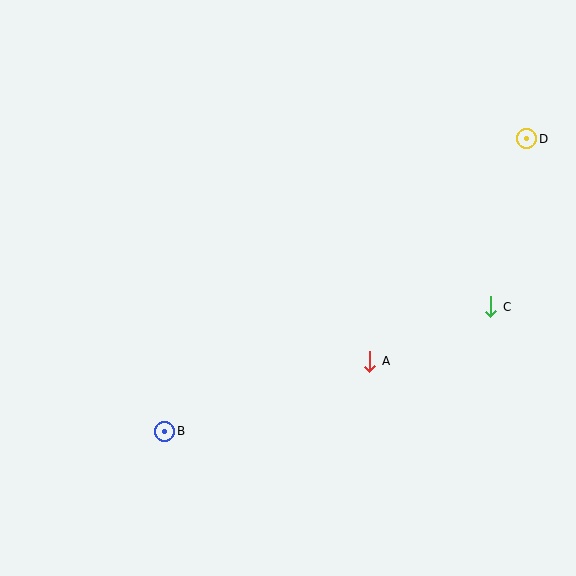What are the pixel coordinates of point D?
Point D is at (527, 139).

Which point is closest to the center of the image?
Point A at (370, 361) is closest to the center.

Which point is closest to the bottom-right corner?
Point C is closest to the bottom-right corner.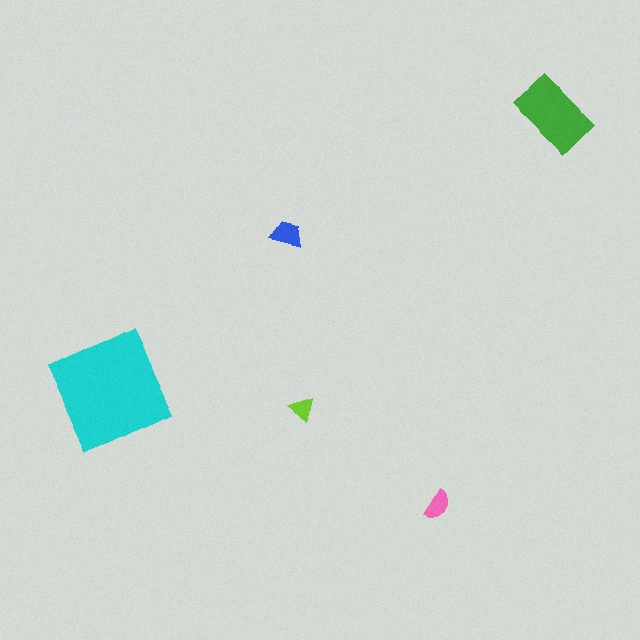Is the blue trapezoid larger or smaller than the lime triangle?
Larger.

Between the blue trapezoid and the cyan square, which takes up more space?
The cyan square.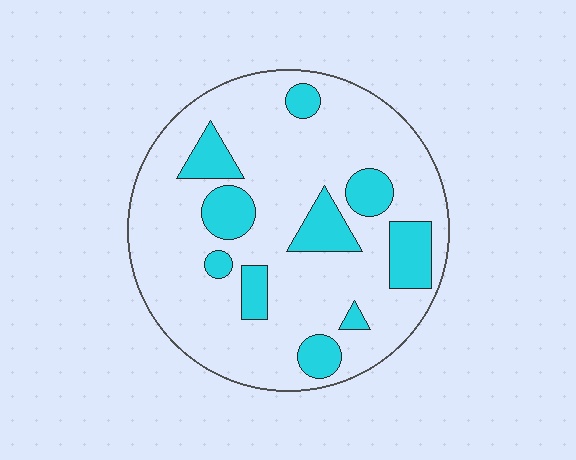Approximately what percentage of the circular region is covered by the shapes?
Approximately 20%.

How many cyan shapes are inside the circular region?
10.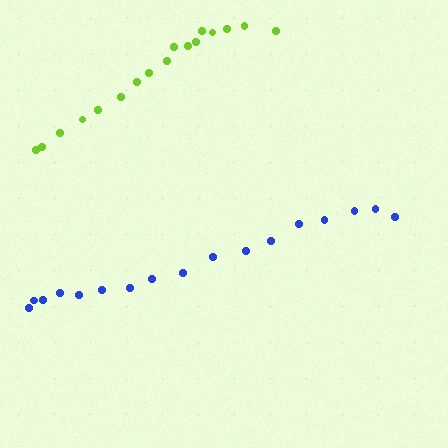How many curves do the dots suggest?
There are 2 distinct paths.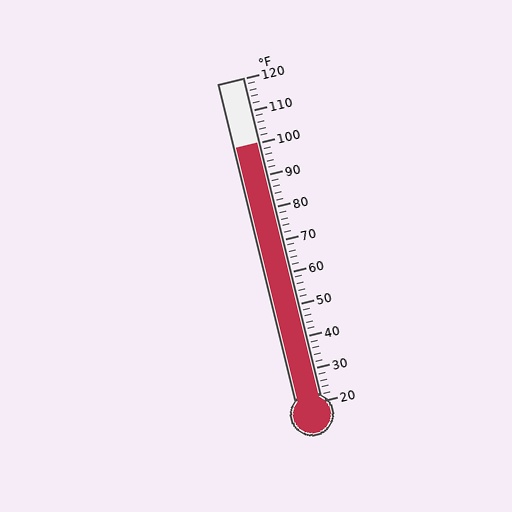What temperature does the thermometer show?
The thermometer shows approximately 100°F.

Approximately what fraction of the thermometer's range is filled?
The thermometer is filled to approximately 80% of its range.